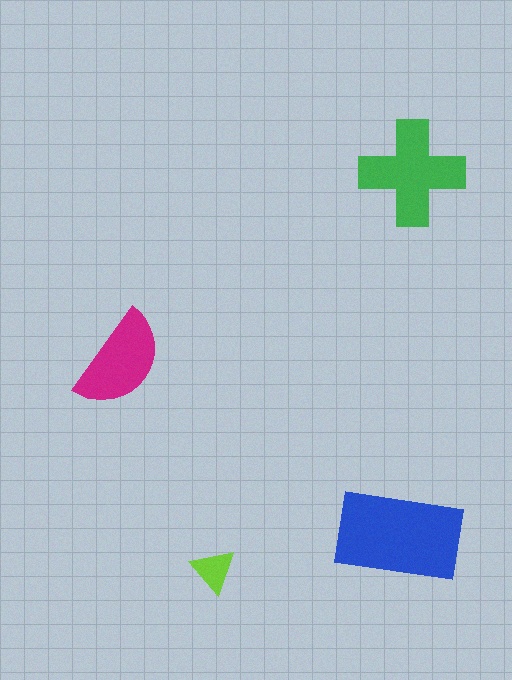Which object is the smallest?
The lime triangle.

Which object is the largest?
The blue rectangle.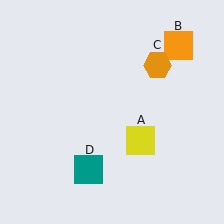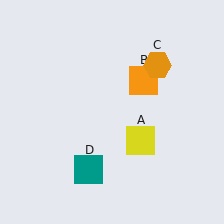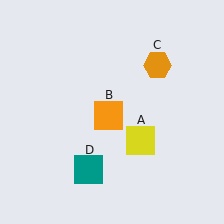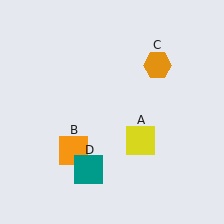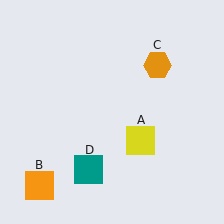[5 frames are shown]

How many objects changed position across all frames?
1 object changed position: orange square (object B).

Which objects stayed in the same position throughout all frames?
Yellow square (object A) and orange hexagon (object C) and teal square (object D) remained stationary.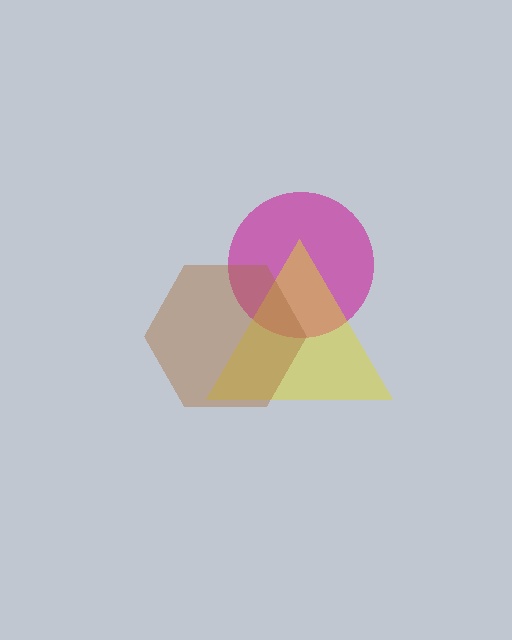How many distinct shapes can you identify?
There are 3 distinct shapes: a magenta circle, a yellow triangle, a brown hexagon.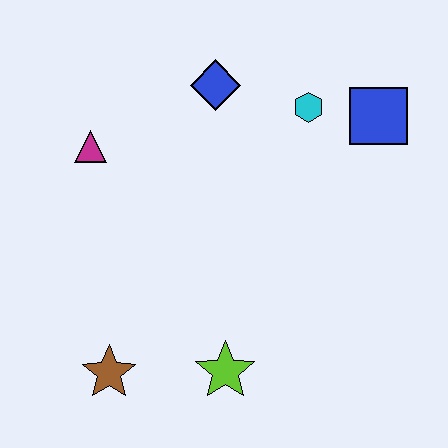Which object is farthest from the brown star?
The blue square is farthest from the brown star.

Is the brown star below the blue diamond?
Yes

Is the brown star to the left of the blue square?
Yes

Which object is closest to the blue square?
The cyan hexagon is closest to the blue square.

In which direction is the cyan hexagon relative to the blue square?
The cyan hexagon is to the left of the blue square.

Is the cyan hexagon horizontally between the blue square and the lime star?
Yes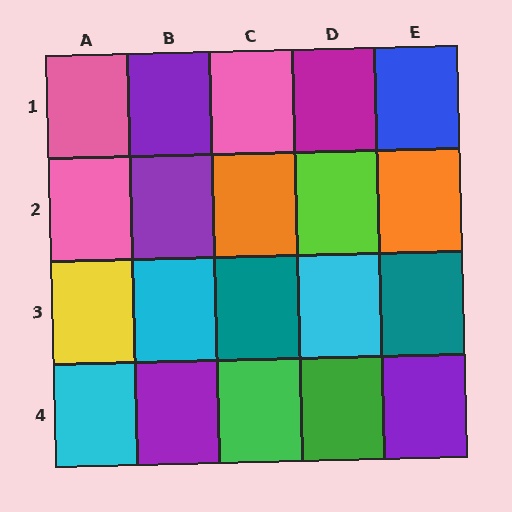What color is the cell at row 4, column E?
Purple.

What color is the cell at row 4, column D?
Green.